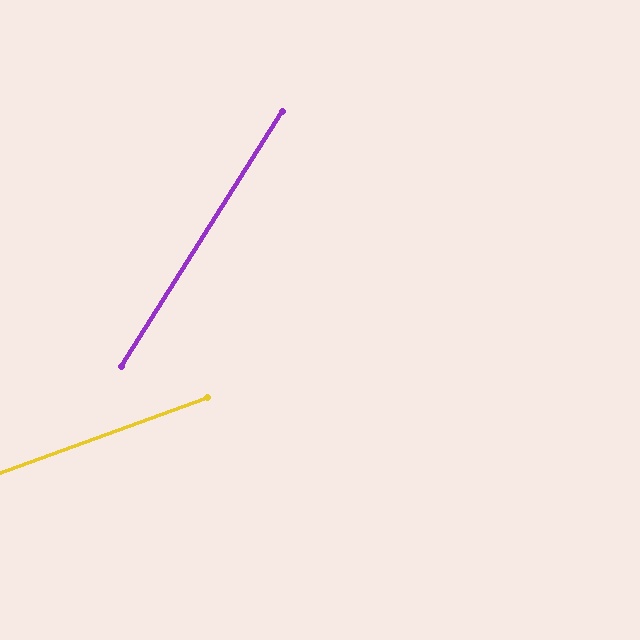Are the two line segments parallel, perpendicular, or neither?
Neither parallel nor perpendicular — they differ by about 38°.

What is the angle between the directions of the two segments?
Approximately 38 degrees.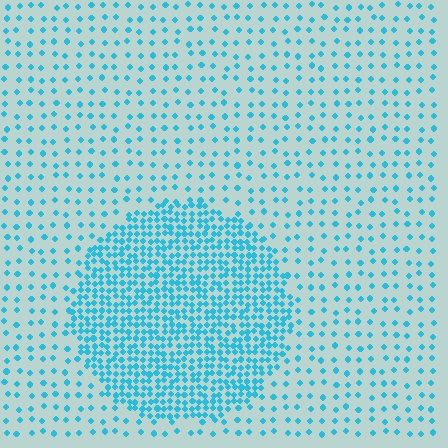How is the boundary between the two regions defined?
The boundary is defined by a change in element density (approximately 3.0x ratio). All elements are the same color, size, and shape.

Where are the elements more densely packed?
The elements are more densely packed inside the circle boundary.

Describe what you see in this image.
The image contains small cyan elements arranged at two different densities. A circle-shaped region is visible where the elements are more densely packed than the surrounding area.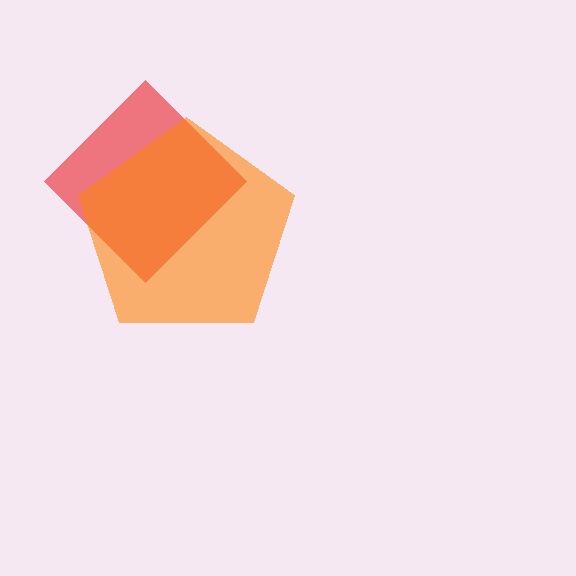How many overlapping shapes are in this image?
There are 2 overlapping shapes in the image.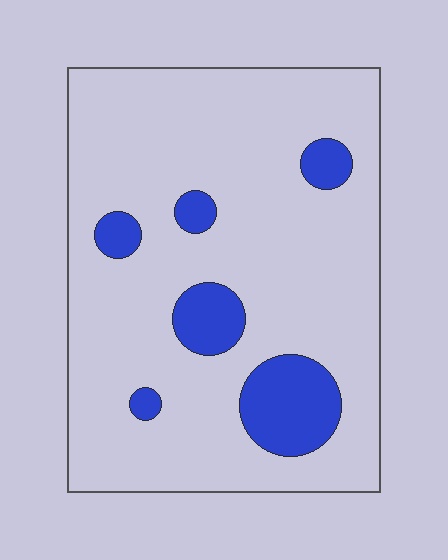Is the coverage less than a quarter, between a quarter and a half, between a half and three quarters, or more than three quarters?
Less than a quarter.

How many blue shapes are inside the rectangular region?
6.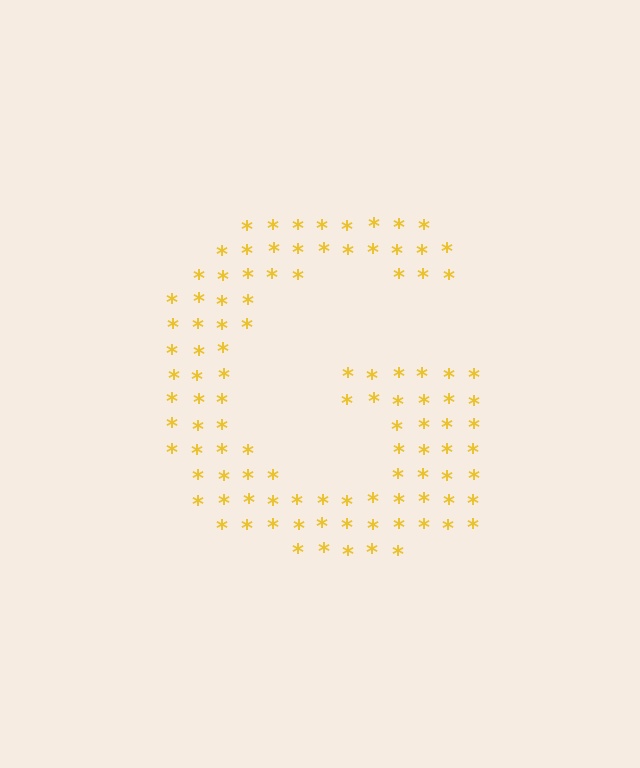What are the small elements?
The small elements are asterisks.